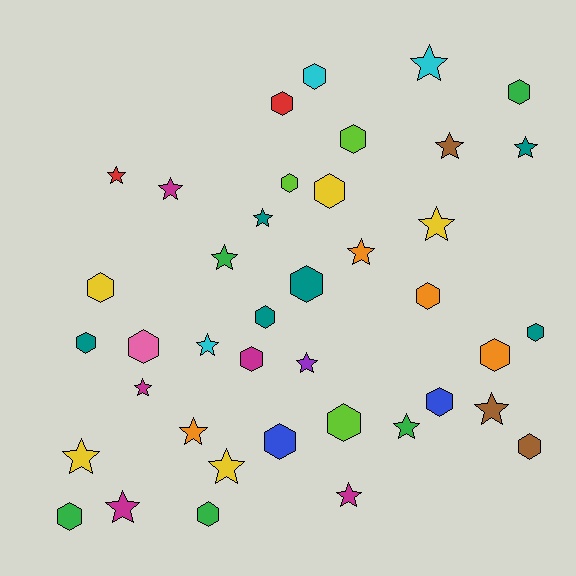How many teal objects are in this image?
There are 6 teal objects.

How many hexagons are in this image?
There are 21 hexagons.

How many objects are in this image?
There are 40 objects.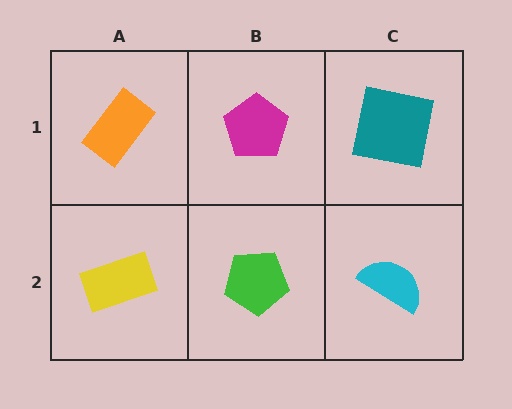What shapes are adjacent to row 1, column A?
A yellow rectangle (row 2, column A), a magenta pentagon (row 1, column B).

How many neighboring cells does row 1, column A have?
2.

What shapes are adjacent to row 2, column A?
An orange rectangle (row 1, column A), a green pentagon (row 2, column B).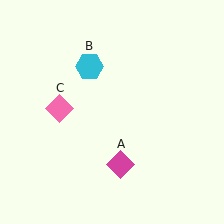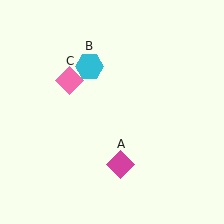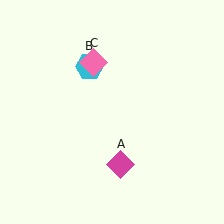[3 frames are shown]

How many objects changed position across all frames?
1 object changed position: pink diamond (object C).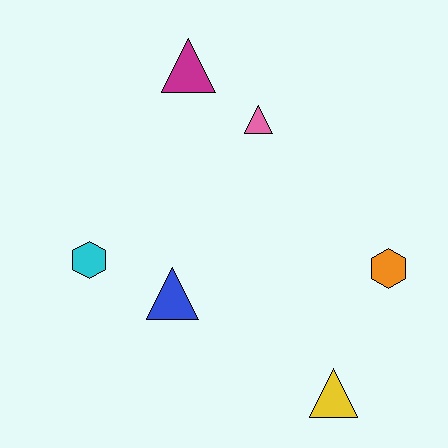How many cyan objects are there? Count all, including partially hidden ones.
There is 1 cyan object.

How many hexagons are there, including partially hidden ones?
There are 2 hexagons.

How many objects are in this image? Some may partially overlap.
There are 6 objects.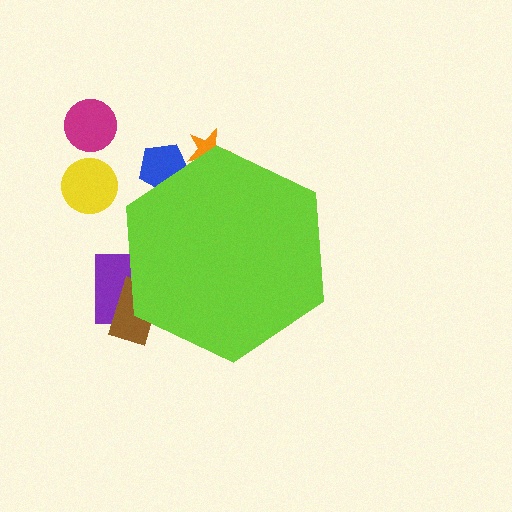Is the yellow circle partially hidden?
No, the yellow circle is fully visible.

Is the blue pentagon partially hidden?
Yes, the blue pentagon is partially hidden behind the lime hexagon.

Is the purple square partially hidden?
Yes, the purple square is partially hidden behind the lime hexagon.